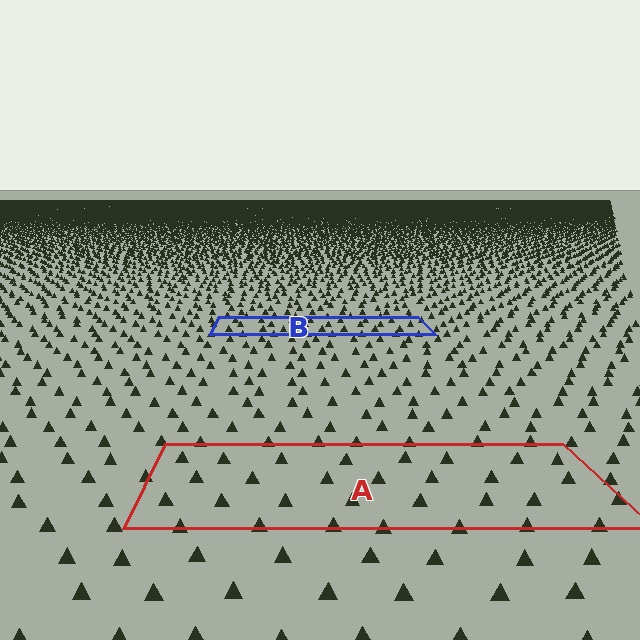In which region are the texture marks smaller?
The texture marks are smaller in region B, because it is farther away.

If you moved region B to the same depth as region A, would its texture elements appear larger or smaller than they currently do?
They would appear larger. At a closer depth, the same texture elements are projected at a bigger on-screen size.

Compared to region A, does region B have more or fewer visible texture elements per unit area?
Region B has more texture elements per unit area — they are packed more densely because it is farther away.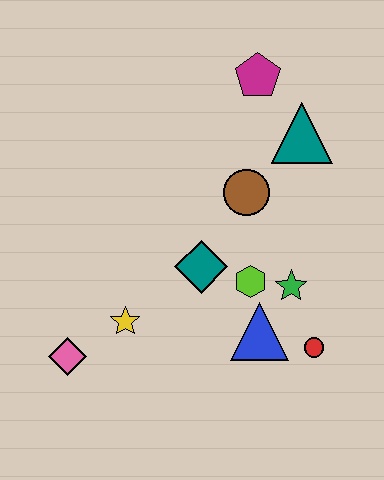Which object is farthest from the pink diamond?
The magenta pentagon is farthest from the pink diamond.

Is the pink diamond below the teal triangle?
Yes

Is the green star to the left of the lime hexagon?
No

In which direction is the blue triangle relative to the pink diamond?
The blue triangle is to the right of the pink diamond.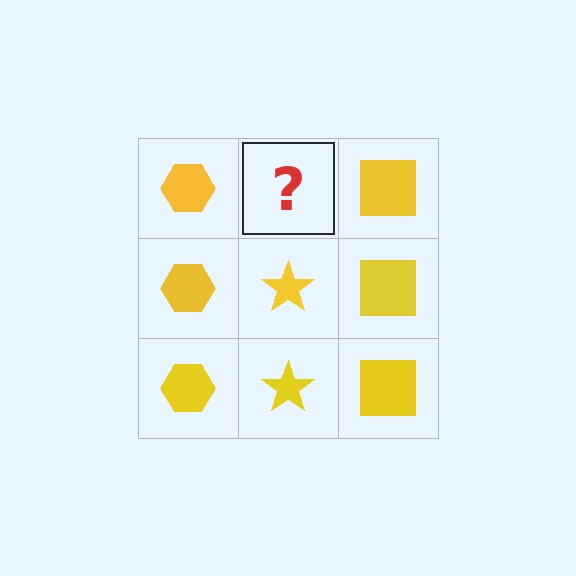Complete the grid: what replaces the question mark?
The question mark should be replaced with a yellow star.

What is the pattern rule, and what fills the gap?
The rule is that each column has a consistent shape. The gap should be filled with a yellow star.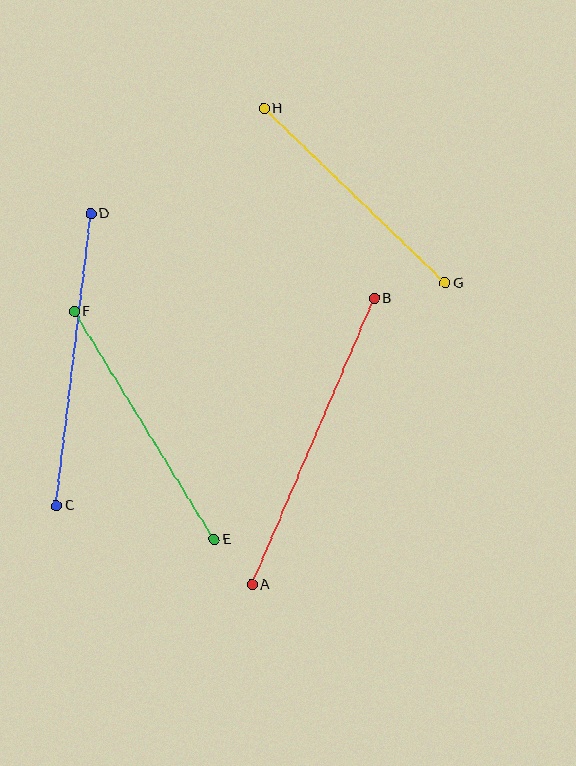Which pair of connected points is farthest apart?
Points A and B are farthest apart.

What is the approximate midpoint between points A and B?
The midpoint is at approximately (313, 442) pixels.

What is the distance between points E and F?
The distance is approximately 268 pixels.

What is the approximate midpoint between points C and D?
The midpoint is at approximately (74, 359) pixels.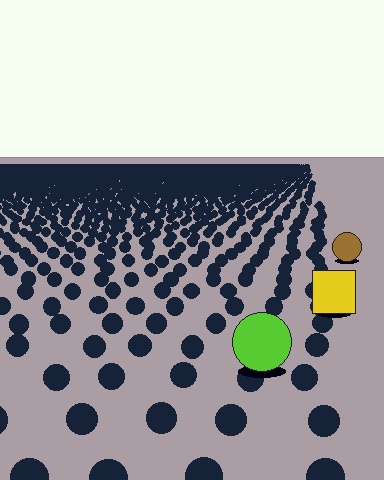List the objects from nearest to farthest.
From nearest to farthest: the lime circle, the yellow square, the brown circle.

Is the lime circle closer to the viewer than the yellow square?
Yes. The lime circle is closer — you can tell from the texture gradient: the ground texture is coarser near it.